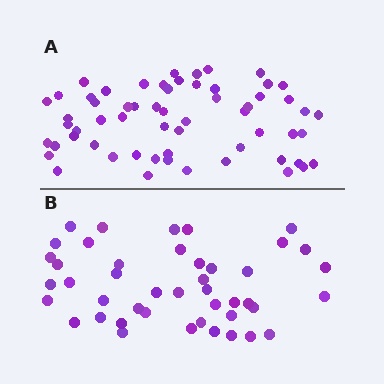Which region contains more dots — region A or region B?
Region A (the top region) has more dots.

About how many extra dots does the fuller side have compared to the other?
Region A has approximately 15 more dots than region B.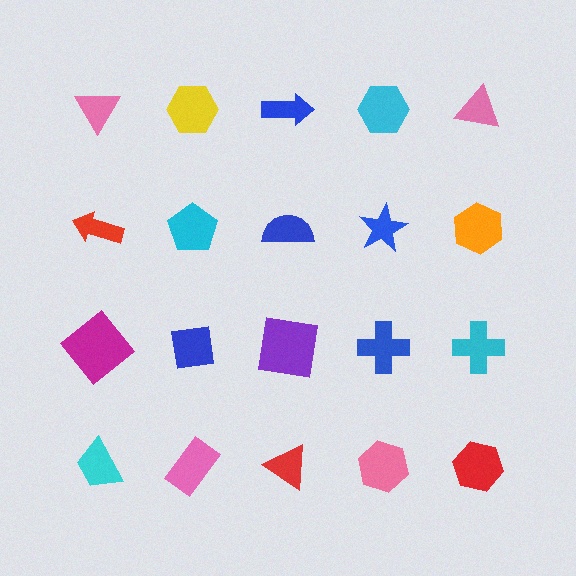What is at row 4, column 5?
A red hexagon.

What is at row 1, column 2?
A yellow hexagon.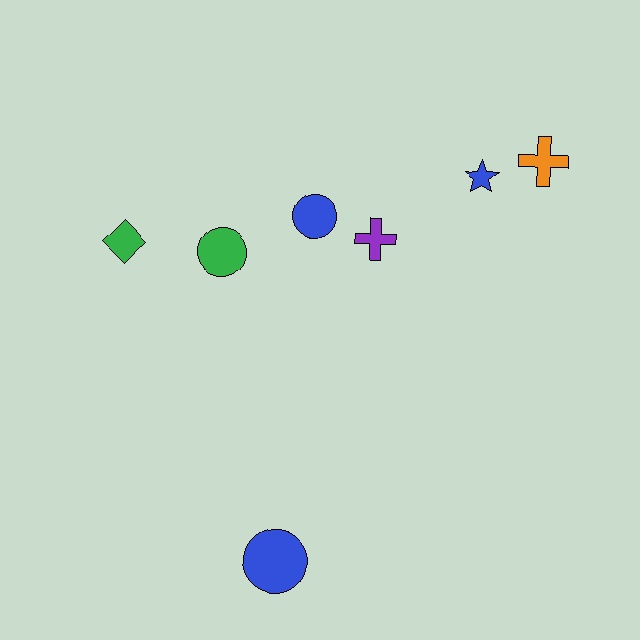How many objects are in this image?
There are 7 objects.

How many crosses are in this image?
There are 2 crosses.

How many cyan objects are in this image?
There are no cyan objects.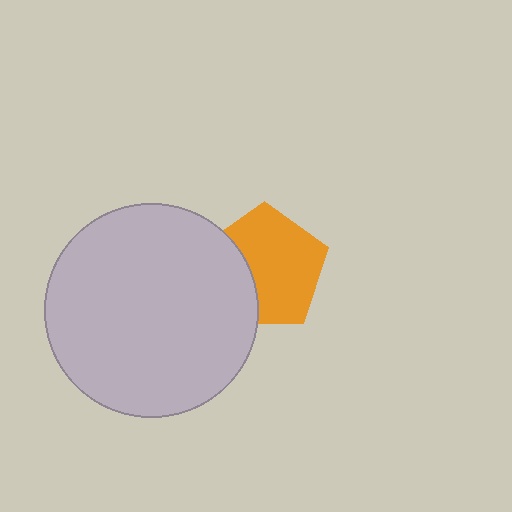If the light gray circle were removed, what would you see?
You would see the complete orange pentagon.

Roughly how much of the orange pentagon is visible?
Most of it is visible (roughly 68%).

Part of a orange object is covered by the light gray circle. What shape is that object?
It is a pentagon.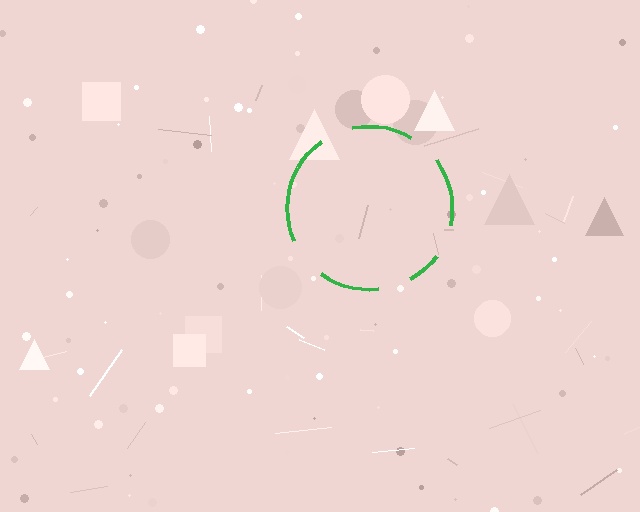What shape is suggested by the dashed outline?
The dashed outline suggests a circle.